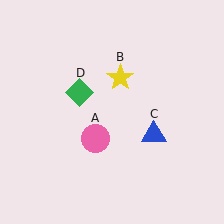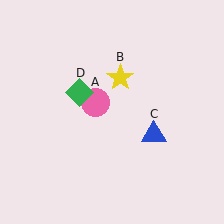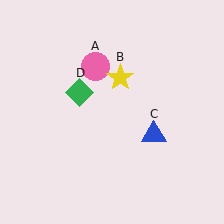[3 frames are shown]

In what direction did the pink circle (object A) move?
The pink circle (object A) moved up.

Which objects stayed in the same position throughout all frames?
Yellow star (object B) and blue triangle (object C) and green diamond (object D) remained stationary.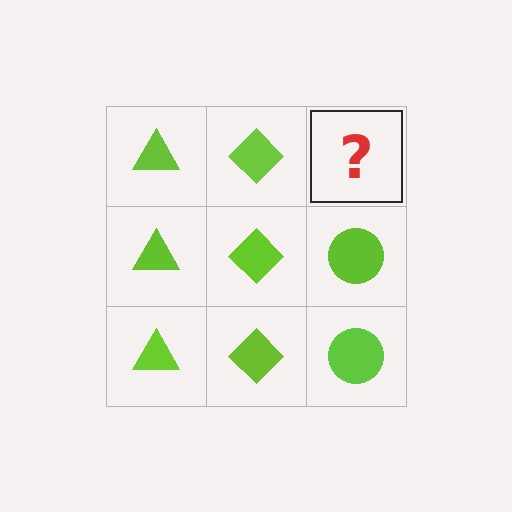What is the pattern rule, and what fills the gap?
The rule is that each column has a consistent shape. The gap should be filled with a lime circle.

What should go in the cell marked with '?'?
The missing cell should contain a lime circle.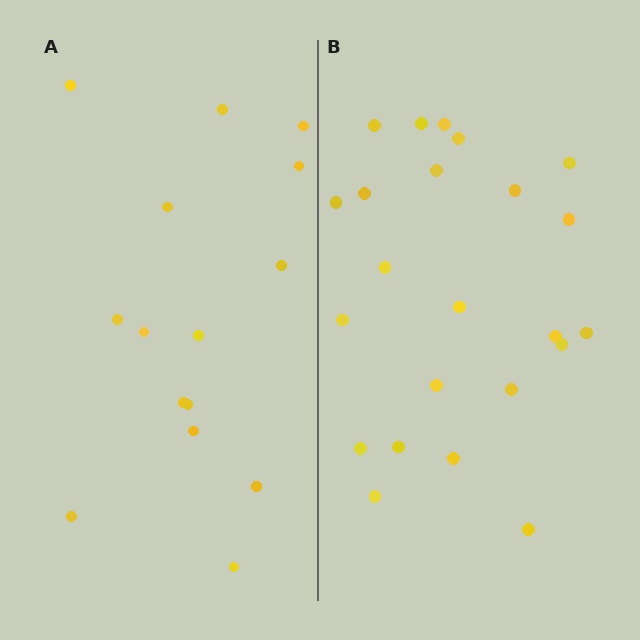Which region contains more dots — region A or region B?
Region B (the right region) has more dots.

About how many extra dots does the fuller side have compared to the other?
Region B has roughly 8 or so more dots than region A.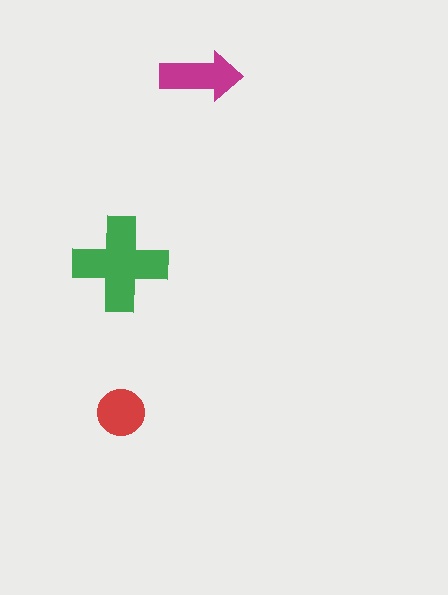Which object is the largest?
The green cross.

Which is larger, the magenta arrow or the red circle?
The magenta arrow.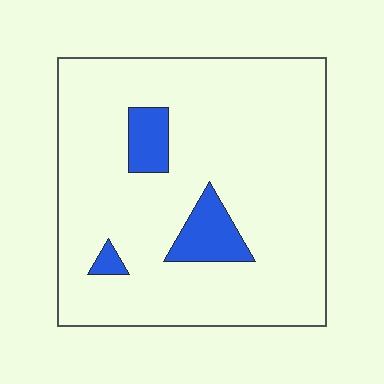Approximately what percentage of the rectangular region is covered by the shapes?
Approximately 10%.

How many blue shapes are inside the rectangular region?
3.